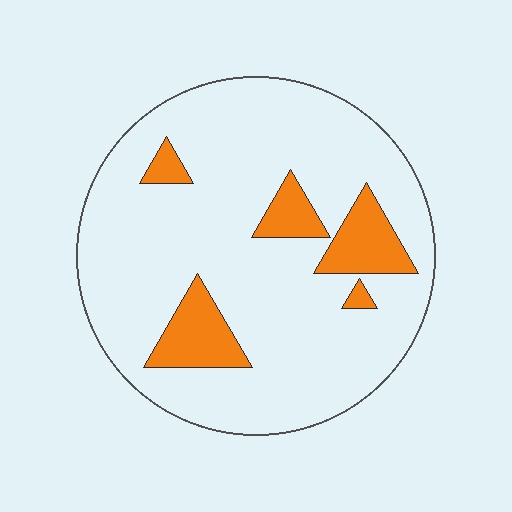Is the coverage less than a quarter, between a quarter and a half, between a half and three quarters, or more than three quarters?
Less than a quarter.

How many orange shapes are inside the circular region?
5.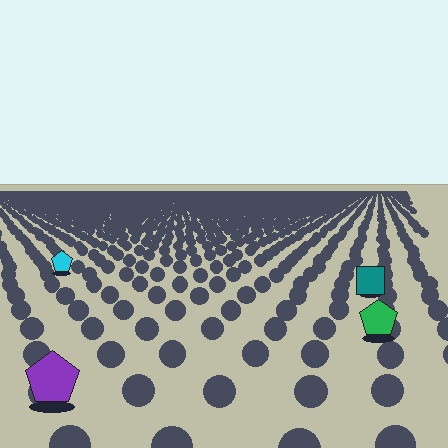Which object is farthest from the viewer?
The cyan pentagon is farthest from the viewer. It appears smaller and the ground texture around it is denser.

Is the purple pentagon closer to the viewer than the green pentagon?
Yes. The purple pentagon is closer — you can tell from the texture gradient: the ground texture is coarser near it.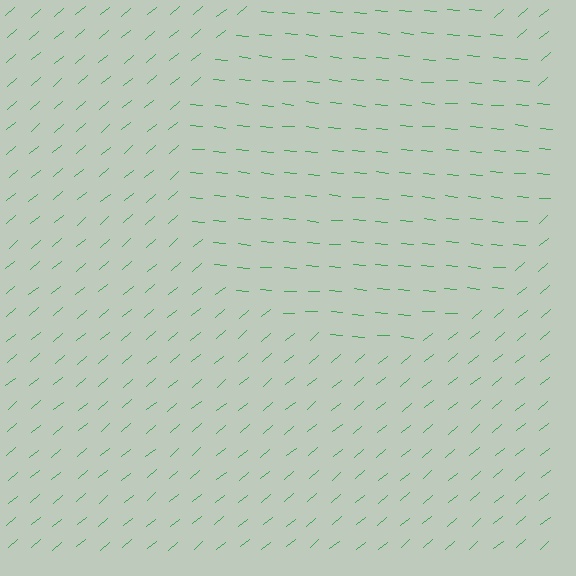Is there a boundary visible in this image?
Yes, there is a texture boundary formed by a change in line orientation.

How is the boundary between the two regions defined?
The boundary is defined purely by a change in line orientation (approximately 45 degrees difference). All lines are the same color and thickness.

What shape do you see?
I see a circle.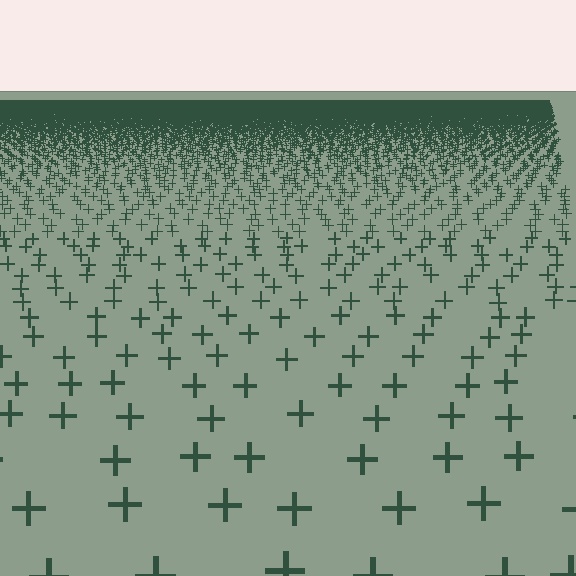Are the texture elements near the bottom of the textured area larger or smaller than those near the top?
Larger. Near the bottom, elements are closer to the viewer and appear at a bigger on-screen size.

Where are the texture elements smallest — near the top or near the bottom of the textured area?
Near the top.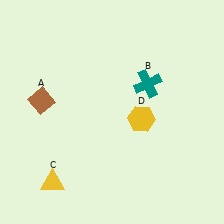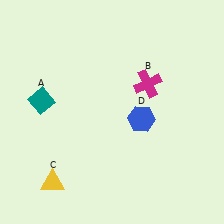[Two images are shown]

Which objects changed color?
A changed from brown to teal. B changed from teal to magenta. D changed from yellow to blue.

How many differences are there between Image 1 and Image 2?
There are 3 differences between the two images.